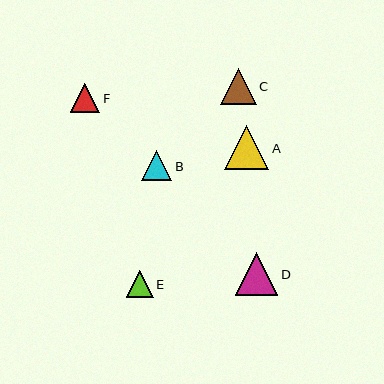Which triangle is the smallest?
Triangle E is the smallest with a size of approximately 27 pixels.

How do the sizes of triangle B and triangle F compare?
Triangle B and triangle F are approximately the same size.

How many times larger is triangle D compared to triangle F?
Triangle D is approximately 1.4 times the size of triangle F.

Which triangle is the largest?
Triangle A is the largest with a size of approximately 44 pixels.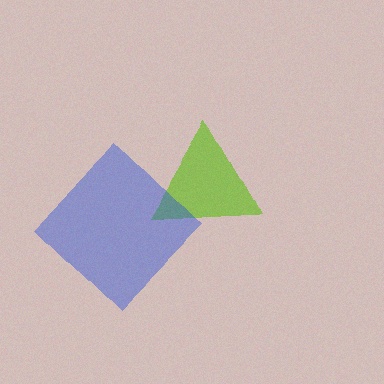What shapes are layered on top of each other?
The layered shapes are: a lime triangle, a blue diamond.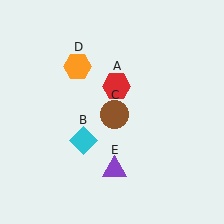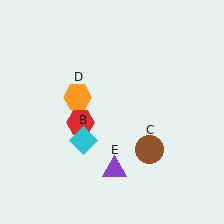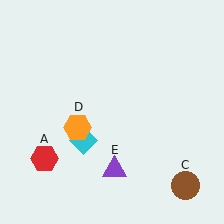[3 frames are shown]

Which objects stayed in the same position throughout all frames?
Cyan diamond (object B) and purple triangle (object E) remained stationary.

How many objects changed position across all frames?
3 objects changed position: red hexagon (object A), brown circle (object C), orange hexagon (object D).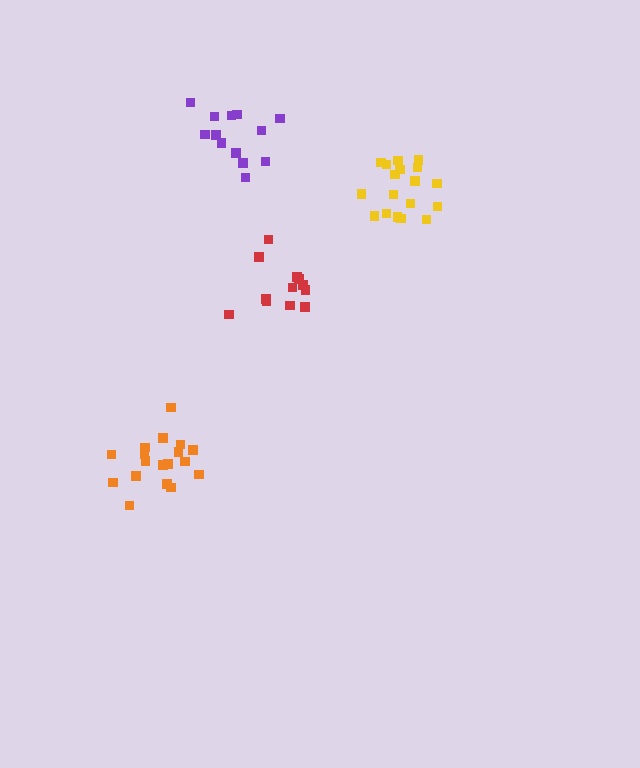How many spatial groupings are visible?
There are 4 spatial groupings.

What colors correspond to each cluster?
The clusters are colored: yellow, red, orange, purple.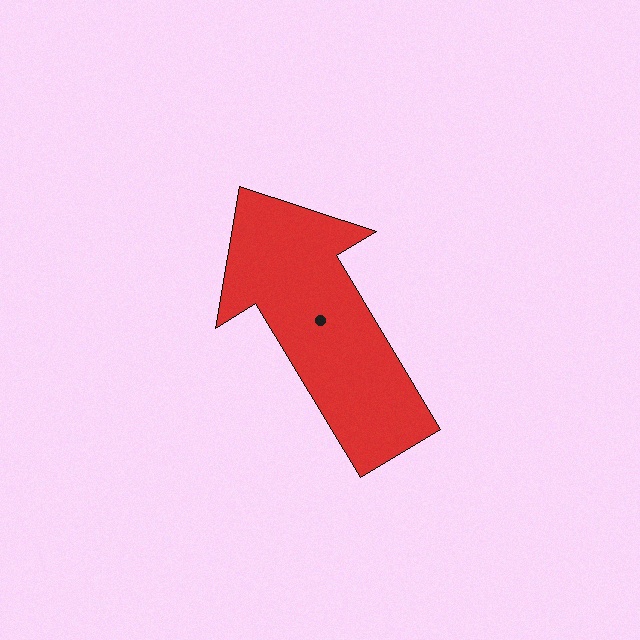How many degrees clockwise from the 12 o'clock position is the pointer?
Approximately 329 degrees.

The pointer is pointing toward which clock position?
Roughly 11 o'clock.